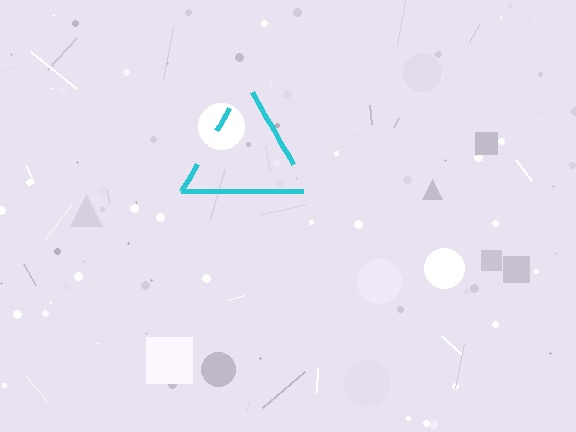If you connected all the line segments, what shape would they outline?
They would outline a triangle.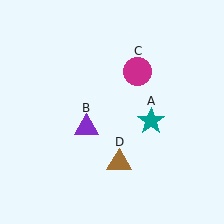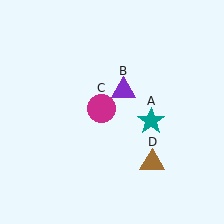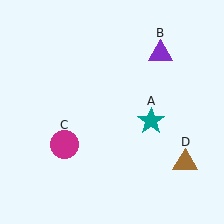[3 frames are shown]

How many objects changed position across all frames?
3 objects changed position: purple triangle (object B), magenta circle (object C), brown triangle (object D).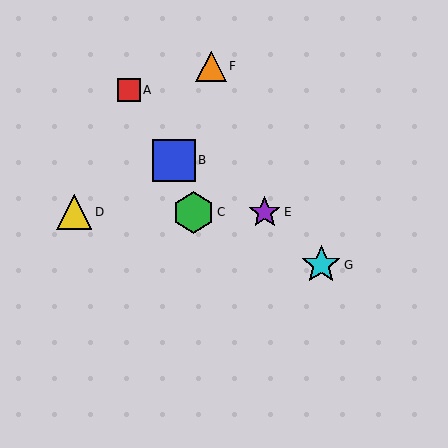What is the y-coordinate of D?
Object D is at y≈212.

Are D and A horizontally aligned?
No, D is at y≈212 and A is at y≈90.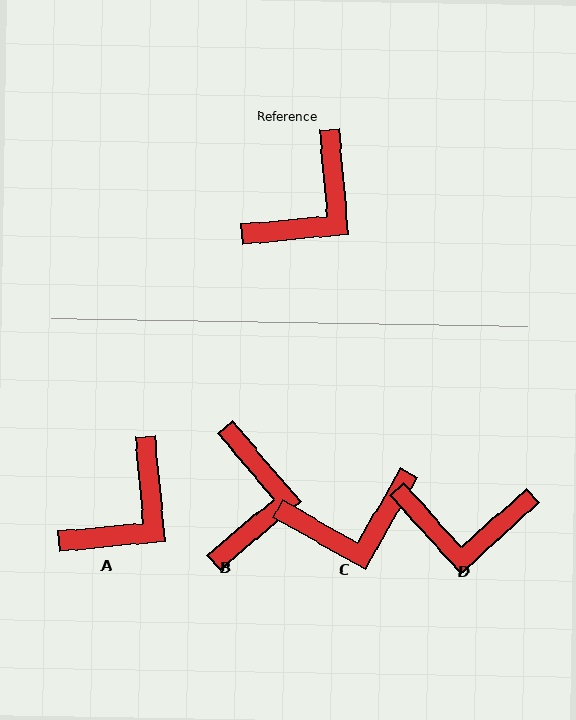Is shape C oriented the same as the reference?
No, it is off by about 35 degrees.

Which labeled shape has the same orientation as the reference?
A.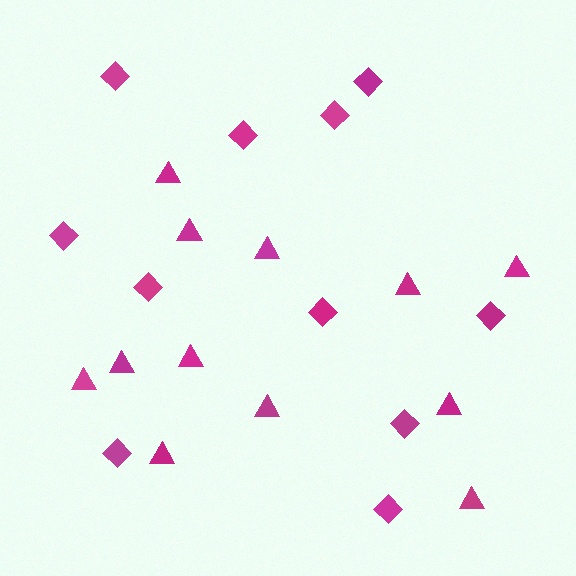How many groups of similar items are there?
There are 2 groups: one group of diamonds (11) and one group of triangles (12).